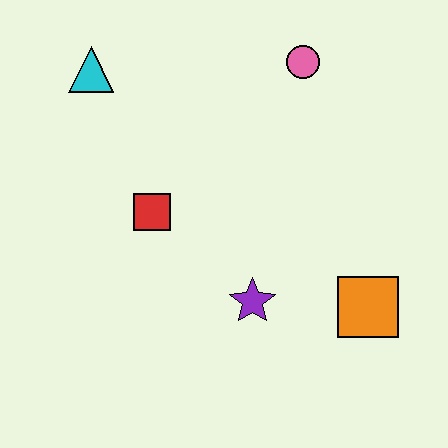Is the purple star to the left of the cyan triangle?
No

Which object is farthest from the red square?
The orange square is farthest from the red square.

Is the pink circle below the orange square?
No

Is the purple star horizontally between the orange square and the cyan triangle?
Yes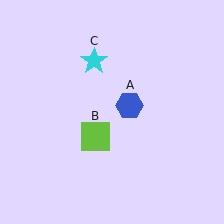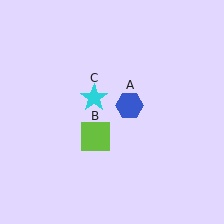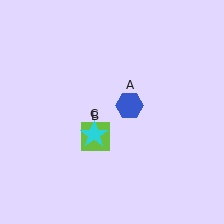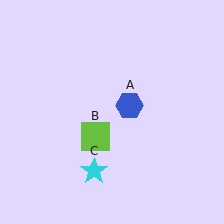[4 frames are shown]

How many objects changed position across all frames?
1 object changed position: cyan star (object C).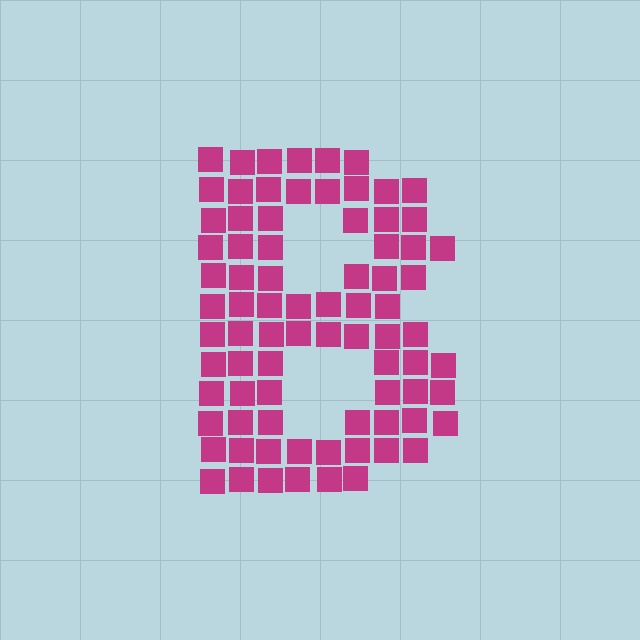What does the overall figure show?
The overall figure shows the letter B.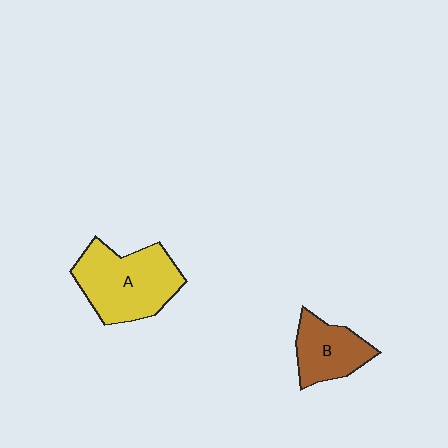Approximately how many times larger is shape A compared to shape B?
Approximately 1.6 times.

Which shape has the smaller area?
Shape B (brown).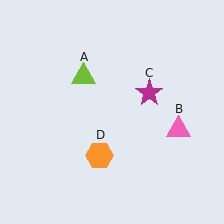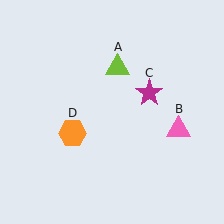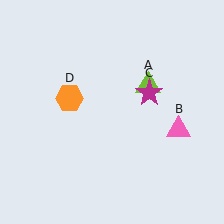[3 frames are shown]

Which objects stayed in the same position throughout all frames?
Pink triangle (object B) and magenta star (object C) remained stationary.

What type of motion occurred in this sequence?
The lime triangle (object A), orange hexagon (object D) rotated clockwise around the center of the scene.